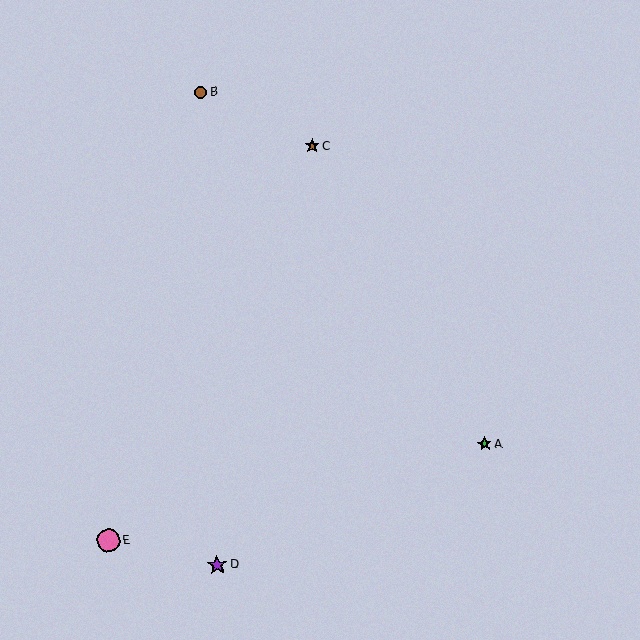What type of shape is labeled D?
Shape D is a purple star.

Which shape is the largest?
The pink circle (labeled E) is the largest.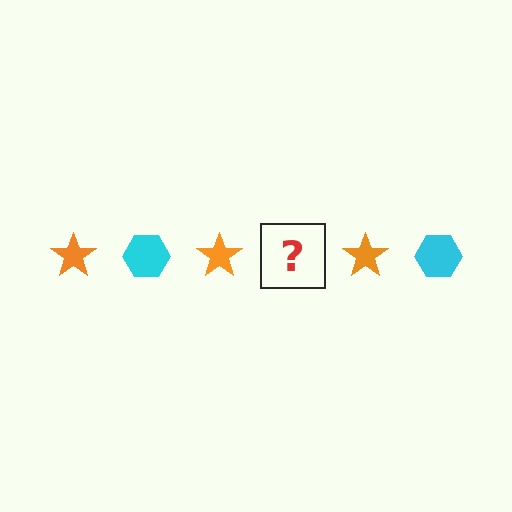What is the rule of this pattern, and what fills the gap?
The rule is that the pattern alternates between orange star and cyan hexagon. The gap should be filled with a cyan hexagon.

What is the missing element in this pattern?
The missing element is a cyan hexagon.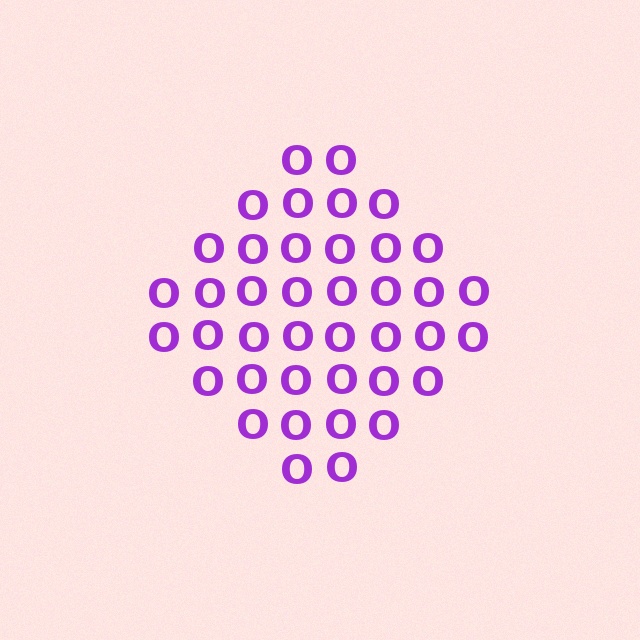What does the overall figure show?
The overall figure shows a diamond.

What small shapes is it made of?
It is made of small letter O's.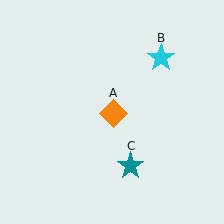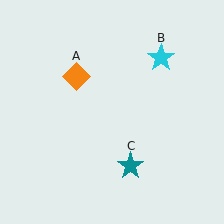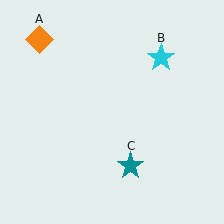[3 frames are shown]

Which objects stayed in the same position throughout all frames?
Cyan star (object B) and teal star (object C) remained stationary.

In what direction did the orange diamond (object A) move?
The orange diamond (object A) moved up and to the left.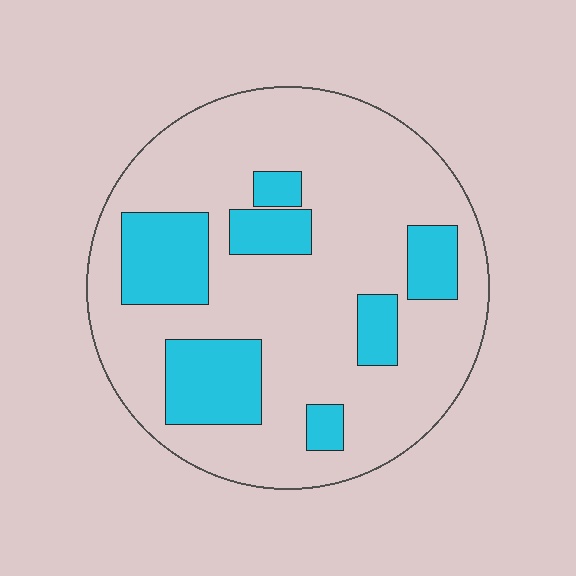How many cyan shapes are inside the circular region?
7.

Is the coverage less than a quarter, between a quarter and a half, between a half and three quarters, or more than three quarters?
Less than a quarter.